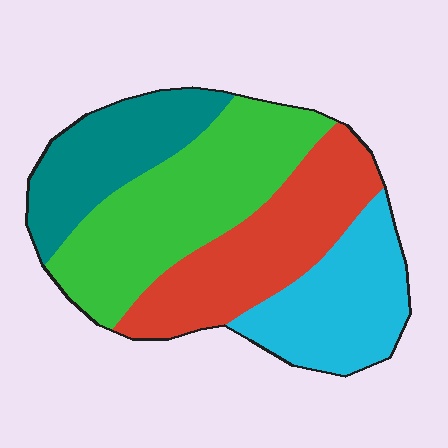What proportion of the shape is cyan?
Cyan covers 21% of the shape.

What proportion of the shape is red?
Red covers 27% of the shape.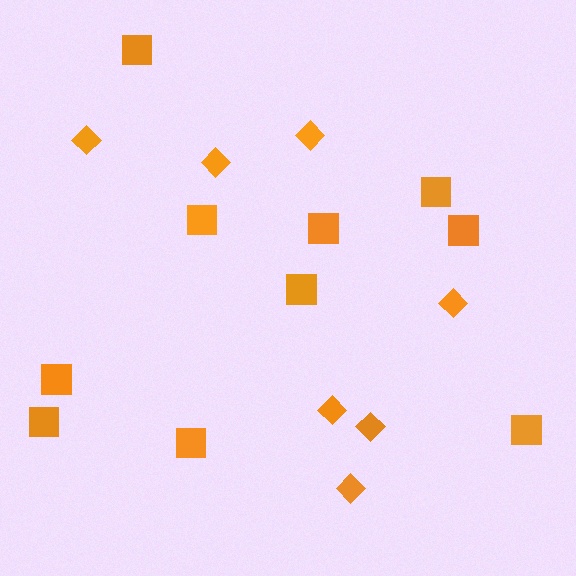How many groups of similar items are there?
There are 2 groups: one group of diamonds (7) and one group of squares (10).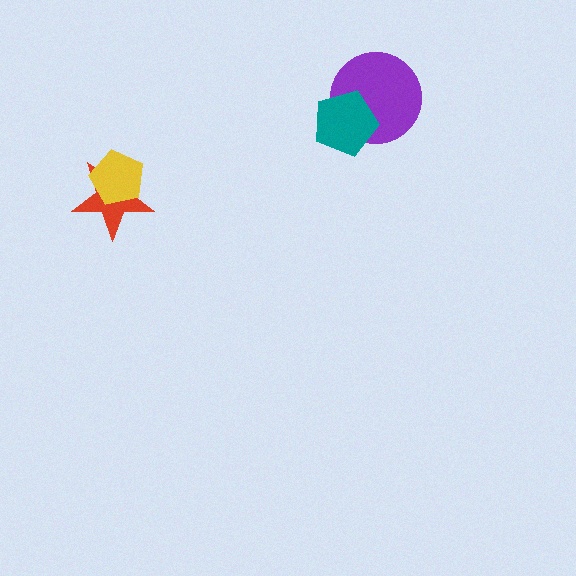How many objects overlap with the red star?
1 object overlaps with the red star.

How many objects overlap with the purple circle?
1 object overlaps with the purple circle.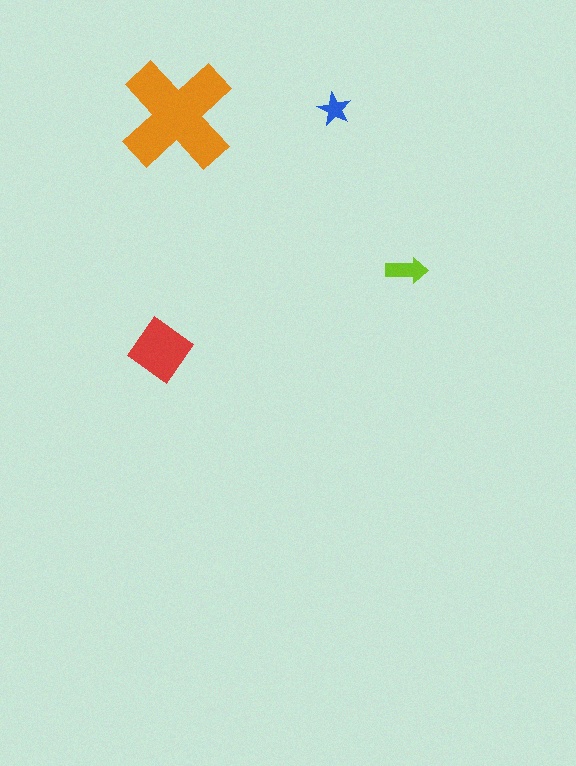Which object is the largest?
The orange cross.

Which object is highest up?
The blue star is topmost.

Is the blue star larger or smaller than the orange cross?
Smaller.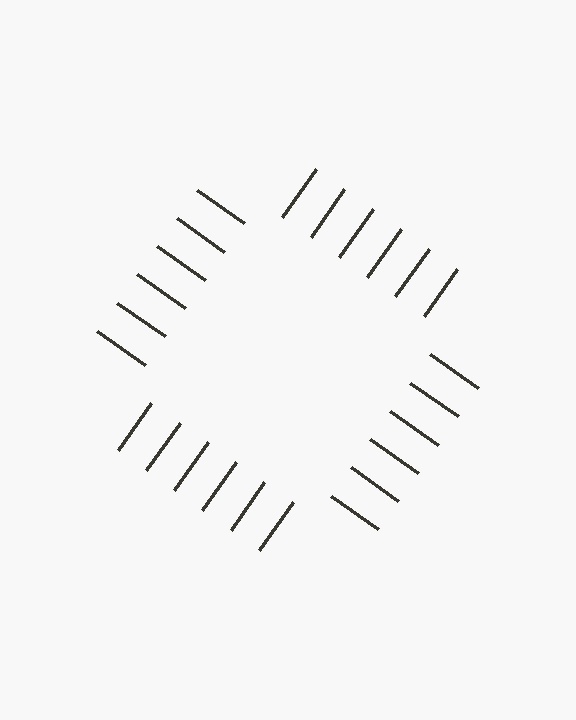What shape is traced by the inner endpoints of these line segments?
An illusory square — the line segments terminate on its edges but no continuous stroke is drawn.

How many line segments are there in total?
24 — 6 along each of the 4 edges.